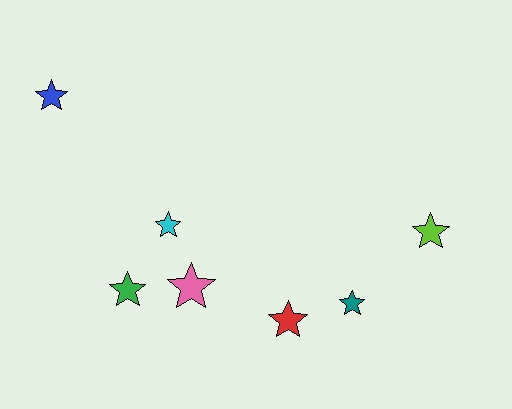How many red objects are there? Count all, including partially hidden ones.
There is 1 red object.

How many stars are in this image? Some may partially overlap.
There are 7 stars.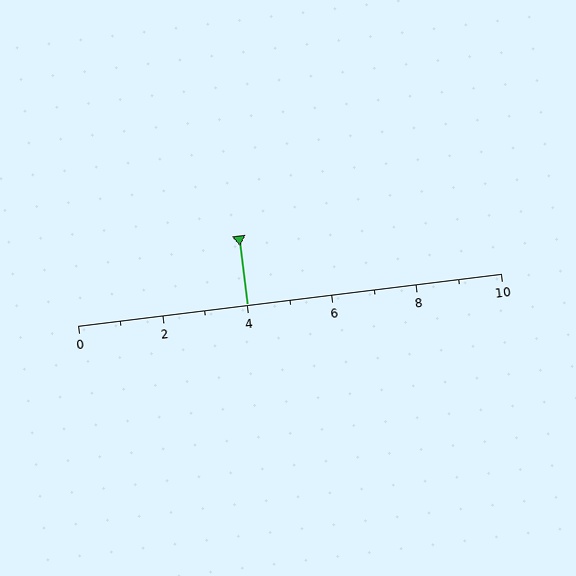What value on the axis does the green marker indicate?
The marker indicates approximately 4.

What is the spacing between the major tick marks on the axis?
The major ticks are spaced 2 apart.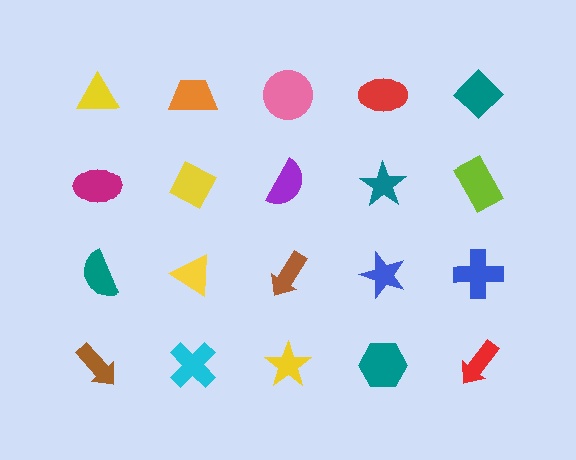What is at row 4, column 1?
A brown arrow.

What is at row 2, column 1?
A magenta ellipse.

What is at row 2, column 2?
A yellow diamond.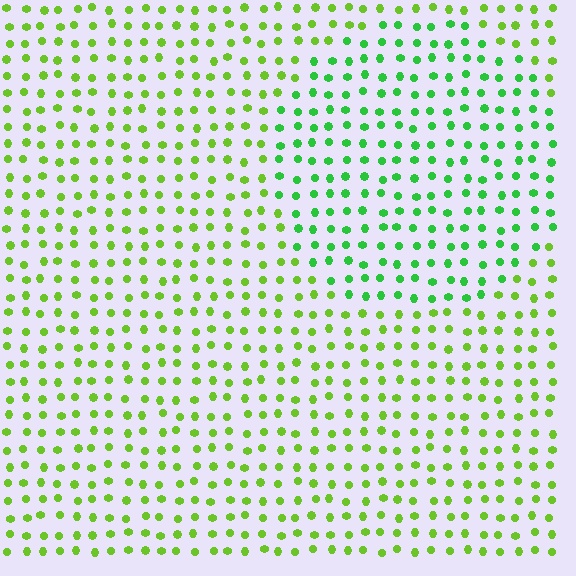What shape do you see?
I see a circle.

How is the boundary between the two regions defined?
The boundary is defined purely by a slight shift in hue (about 32 degrees). Spacing, size, and orientation are identical on both sides.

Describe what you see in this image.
The image is filled with small lime elements in a uniform arrangement. A circle-shaped region is visible where the elements are tinted to a slightly different hue, forming a subtle color boundary.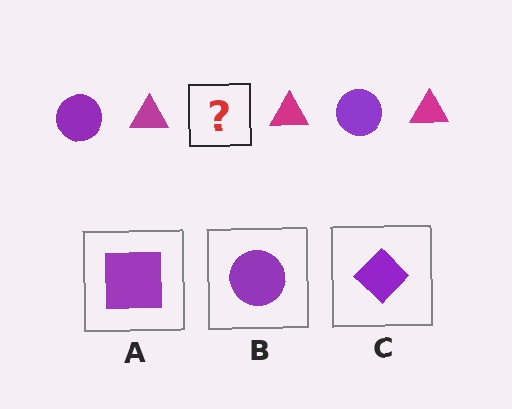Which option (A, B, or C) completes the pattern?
B.